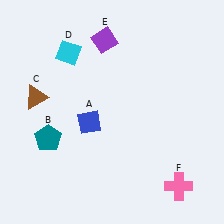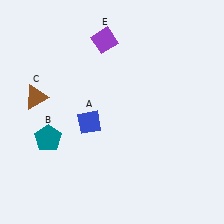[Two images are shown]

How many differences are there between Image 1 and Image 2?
There are 2 differences between the two images.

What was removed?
The cyan diamond (D), the pink cross (F) were removed in Image 2.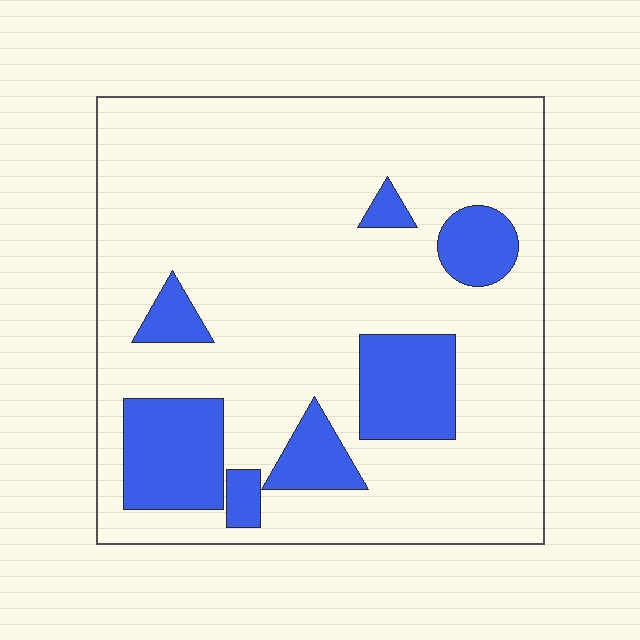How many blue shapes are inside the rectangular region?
7.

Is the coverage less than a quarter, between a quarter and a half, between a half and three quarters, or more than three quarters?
Less than a quarter.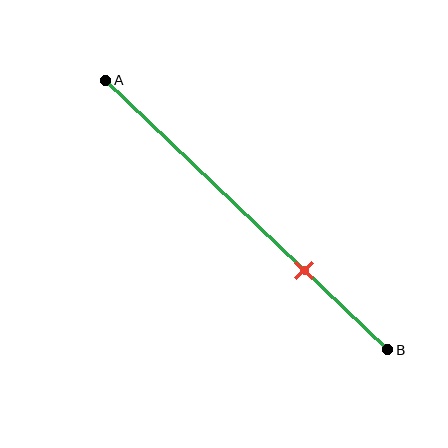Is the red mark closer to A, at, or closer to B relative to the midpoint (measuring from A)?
The red mark is closer to point B than the midpoint of segment AB.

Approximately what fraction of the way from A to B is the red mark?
The red mark is approximately 70% of the way from A to B.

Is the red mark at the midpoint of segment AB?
No, the mark is at about 70% from A, not at the 50% midpoint.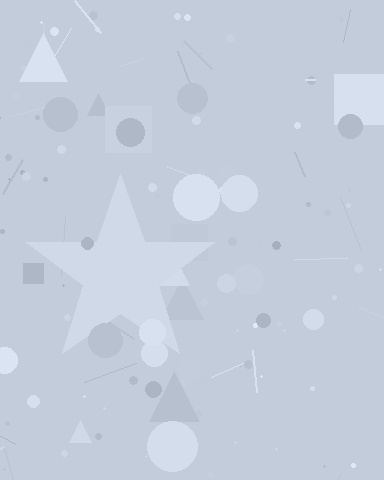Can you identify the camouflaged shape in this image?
The camouflaged shape is a star.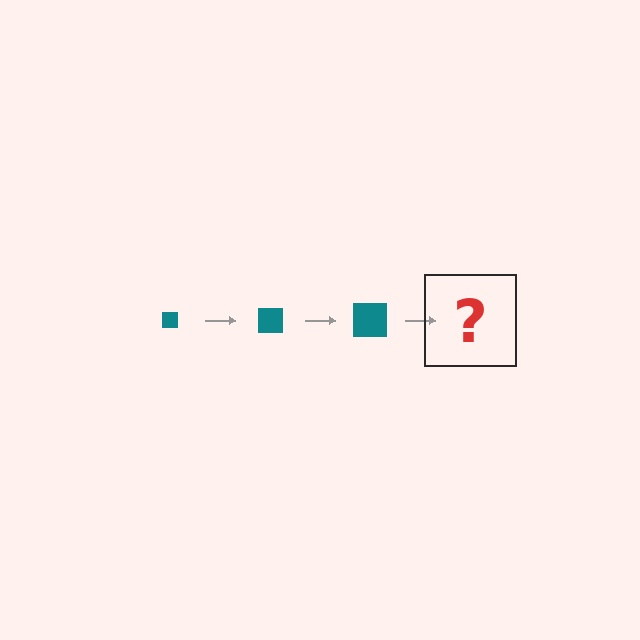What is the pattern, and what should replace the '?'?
The pattern is that the square gets progressively larger each step. The '?' should be a teal square, larger than the previous one.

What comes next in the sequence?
The next element should be a teal square, larger than the previous one.